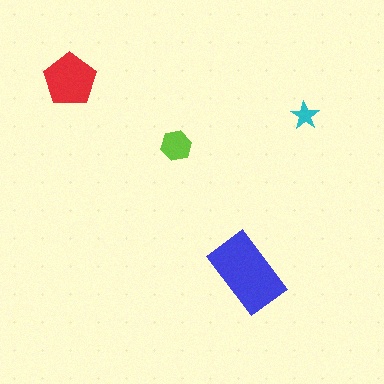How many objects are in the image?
There are 4 objects in the image.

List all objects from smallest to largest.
The cyan star, the lime hexagon, the red pentagon, the blue rectangle.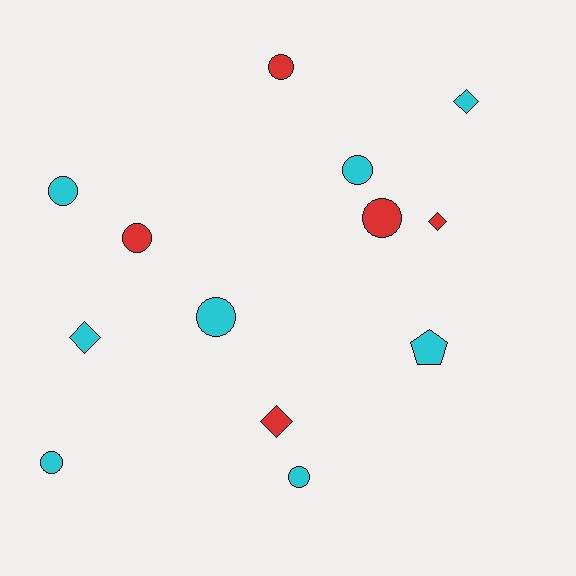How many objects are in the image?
There are 13 objects.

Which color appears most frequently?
Cyan, with 8 objects.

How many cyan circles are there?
There are 5 cyan circles.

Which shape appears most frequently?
Circle, with 8 objects.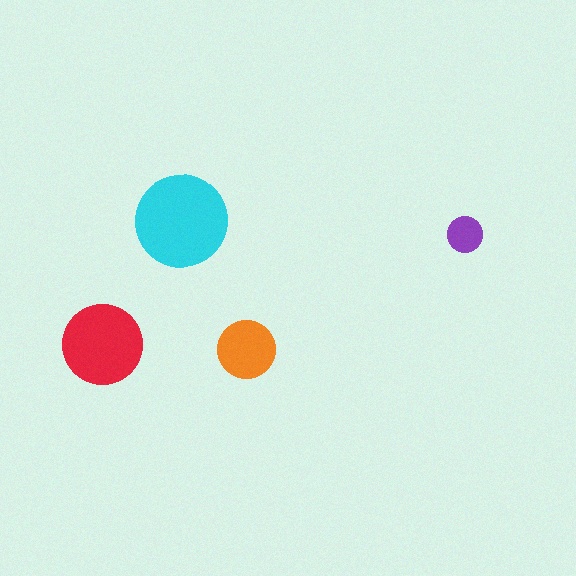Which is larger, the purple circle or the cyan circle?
The cyan one.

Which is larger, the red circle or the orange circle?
The red one.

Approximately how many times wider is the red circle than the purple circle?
About 2.5 times wider.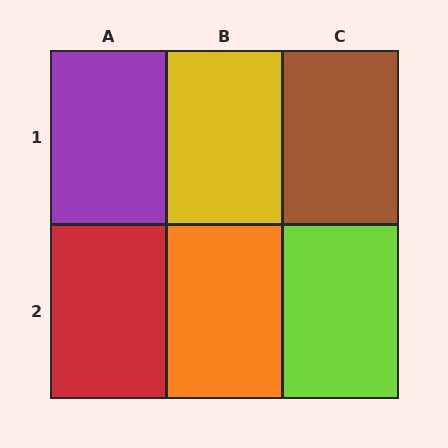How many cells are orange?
1 cell is orange.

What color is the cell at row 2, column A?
Red.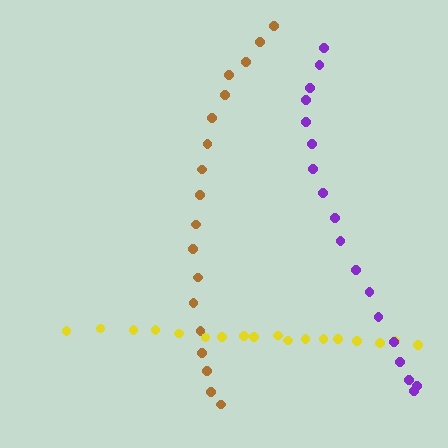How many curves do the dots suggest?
There are 3 distinct paths.